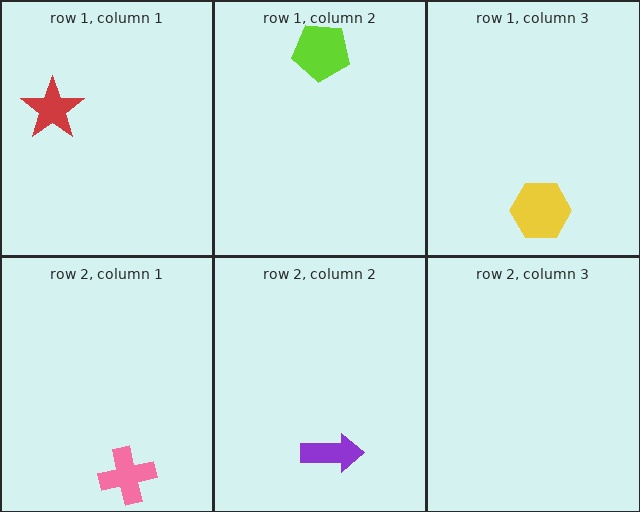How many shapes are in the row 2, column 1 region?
1.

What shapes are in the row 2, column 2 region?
The purple arrow.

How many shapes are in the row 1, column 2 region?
1.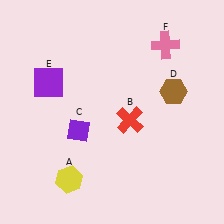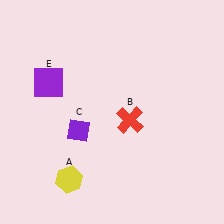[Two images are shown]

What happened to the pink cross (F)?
The pink cross (F) was removed in Image 2. It was in the top-right area of Image 1.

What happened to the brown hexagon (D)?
The brown hexagon (D) was removed in Image 2. It was in the top-right area of Image 1.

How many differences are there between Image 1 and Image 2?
There are 2 differences between the two images.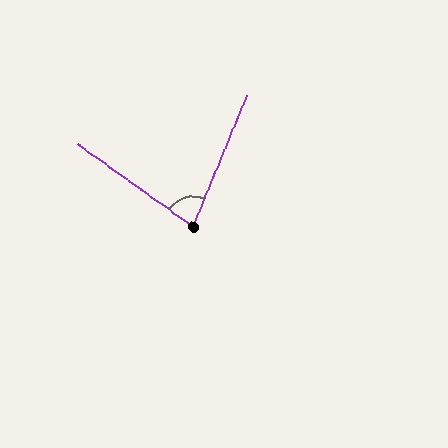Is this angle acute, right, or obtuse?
It is acute.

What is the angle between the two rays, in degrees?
Approximately 77 degrees.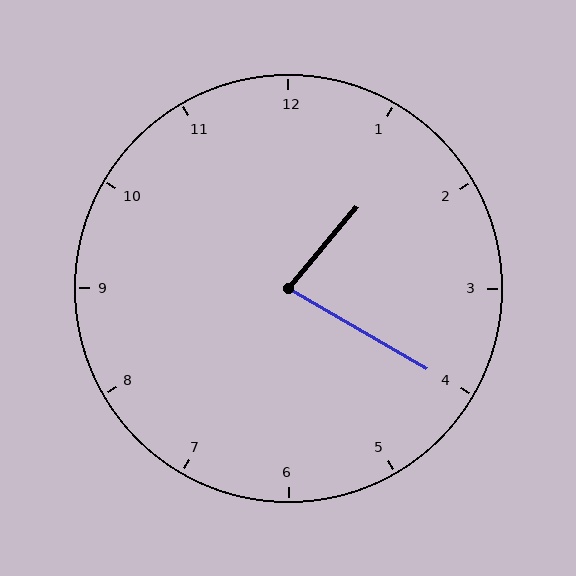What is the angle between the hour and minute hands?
Approximately 80 degrees.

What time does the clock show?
1:20.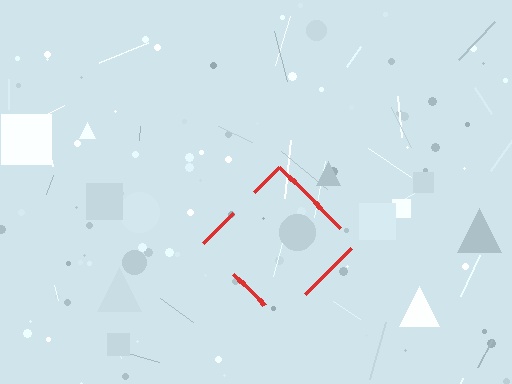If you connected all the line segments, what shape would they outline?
They would outline a diamond.